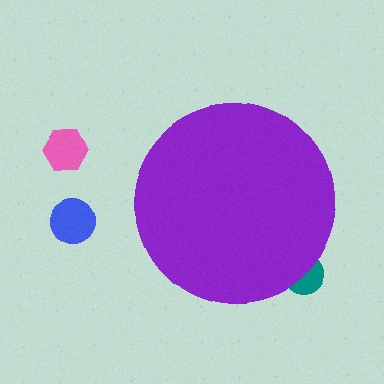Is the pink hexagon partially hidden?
No, the pink hexagon is fully visible.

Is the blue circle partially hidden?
No, the blue circle is fully visible.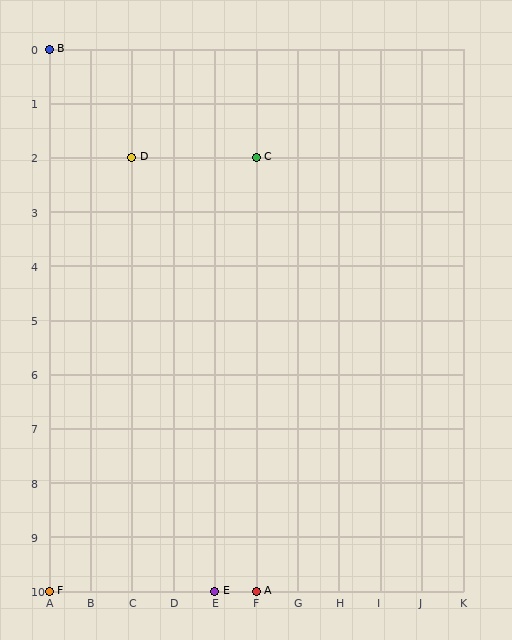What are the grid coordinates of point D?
Point D is at grid coordinates (C, 2).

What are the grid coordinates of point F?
Point F is at grid coordinates (A, 10).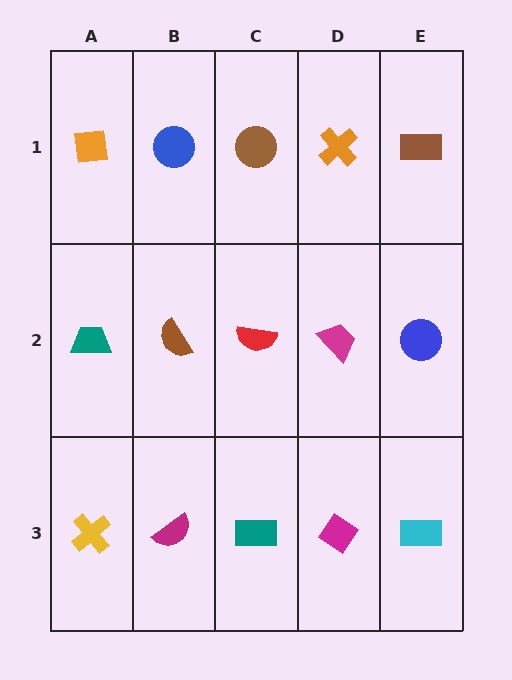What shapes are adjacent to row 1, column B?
A brown semicircle (row 2, column B), an orange square (row 1, column A), a brown circle (row 1, column C).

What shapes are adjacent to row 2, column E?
A brown rectangle (row 1, column E), a cyan rectangle (row 3, column E), a magenta trapezoid (row 2, column D).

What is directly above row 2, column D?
An orange cross.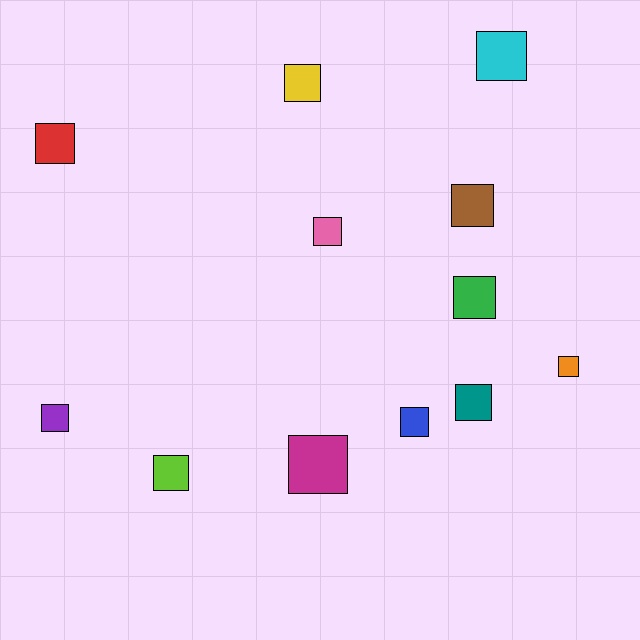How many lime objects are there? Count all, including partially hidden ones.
There is 1 lime object.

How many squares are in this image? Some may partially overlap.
There are 12 squares.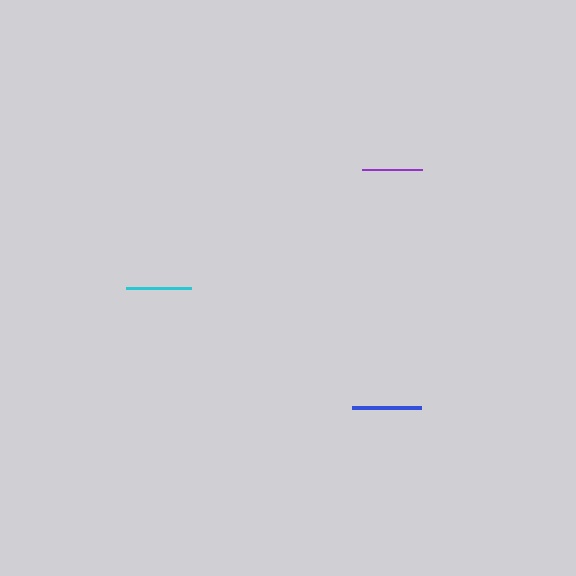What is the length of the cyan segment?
The cyan segment is approximately 65 pixels long.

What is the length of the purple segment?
The purple segment is approximately 60 pixels long.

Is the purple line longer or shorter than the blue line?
The blue line is longer than the purple line.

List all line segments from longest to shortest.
From longest to shortest: blue, cyan, purple.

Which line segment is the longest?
The blue line is the longest at approximately 69 pixels.